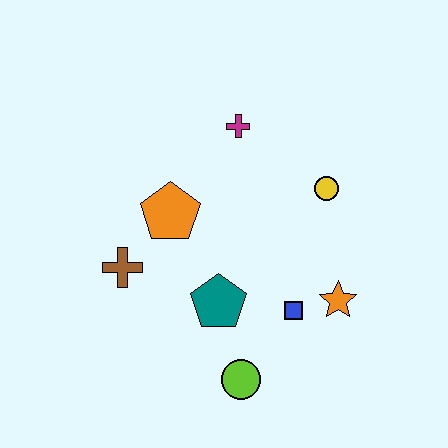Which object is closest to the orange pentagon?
The brown cross is closest to the orange pentagon.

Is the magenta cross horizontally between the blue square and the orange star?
No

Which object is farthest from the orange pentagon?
The orange star is farthest from the orange pentagon.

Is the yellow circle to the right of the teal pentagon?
Yes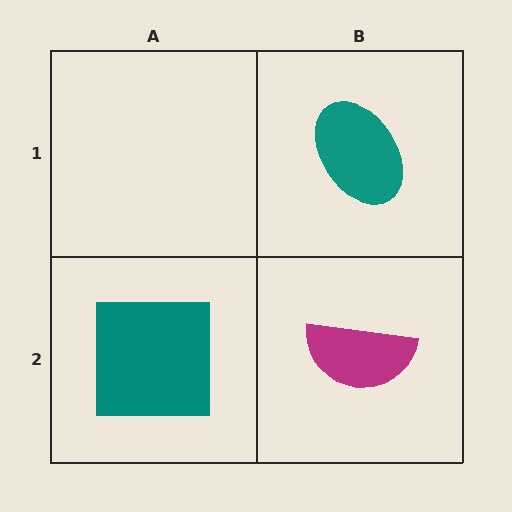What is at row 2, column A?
A teal square.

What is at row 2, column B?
A magenta semicircle.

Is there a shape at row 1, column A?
No, that cell is empty.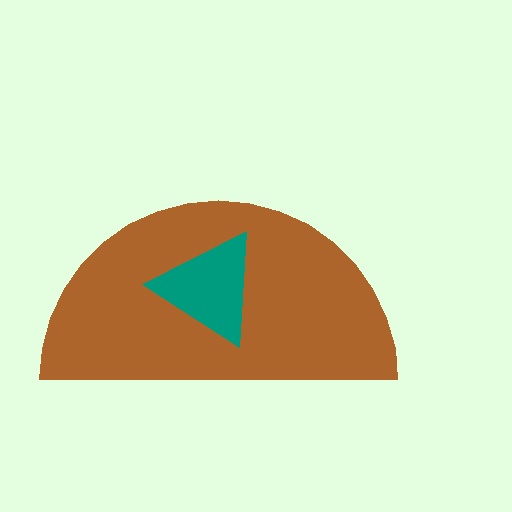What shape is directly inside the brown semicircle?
The teal triangle.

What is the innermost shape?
The teal triangle.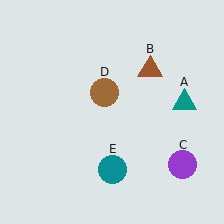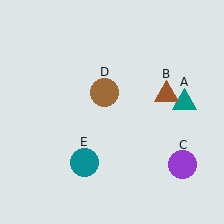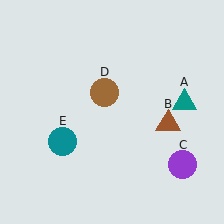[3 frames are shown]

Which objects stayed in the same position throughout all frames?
Teal triangle (object A) and purple circle (object C) and brown circle (object D) remained stationary.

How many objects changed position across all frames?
2 objects changed position: brown triangle (object B), teal circle (object E).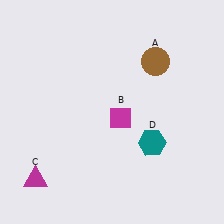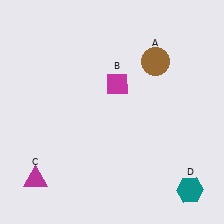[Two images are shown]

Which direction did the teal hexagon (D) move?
The teal hexagon (D) moved down.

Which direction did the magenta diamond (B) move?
The magenta diamond (B) moved up.